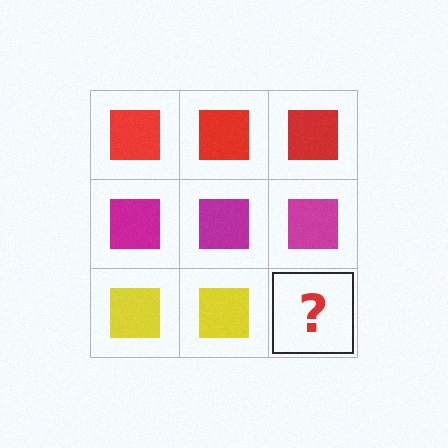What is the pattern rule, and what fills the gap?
The rule is that each row has a consistent color. The gap should be filled with a yellow square.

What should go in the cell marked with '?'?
The missing cell should contain a yellow square.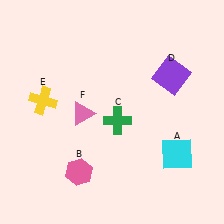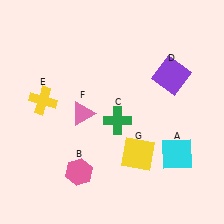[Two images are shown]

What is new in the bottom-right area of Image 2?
A yellow square (G) was added in the bottom-right area of Image 2.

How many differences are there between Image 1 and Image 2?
There is 1 difference between the two images.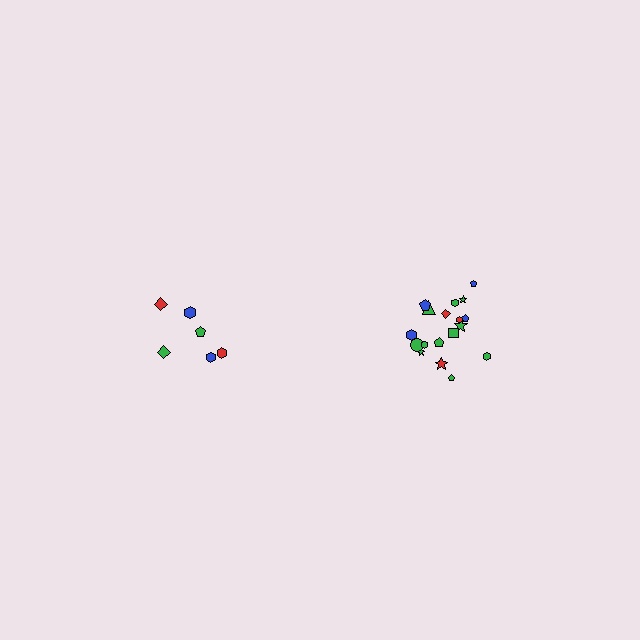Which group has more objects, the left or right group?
The right group.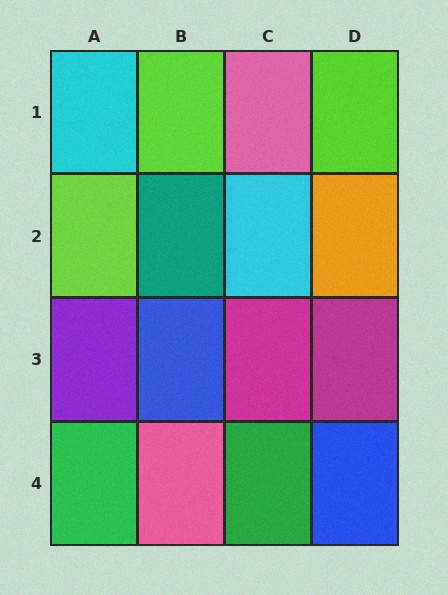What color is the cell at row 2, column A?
Lime.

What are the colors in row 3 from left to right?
Purple, blue, magenta, magenta.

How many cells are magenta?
2 cells are magenta.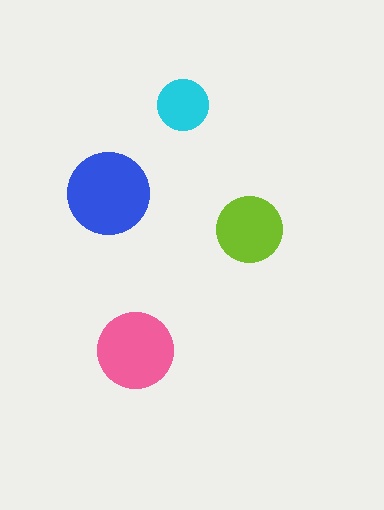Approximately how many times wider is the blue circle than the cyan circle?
About 1.5 times wider.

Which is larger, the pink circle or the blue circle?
The blue one.